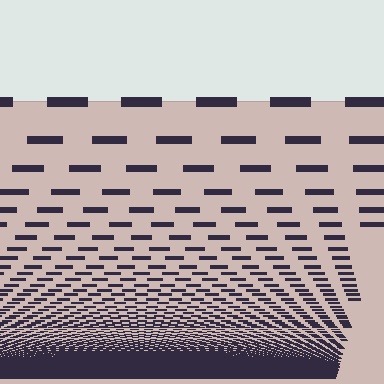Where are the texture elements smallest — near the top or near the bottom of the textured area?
Near the bottom.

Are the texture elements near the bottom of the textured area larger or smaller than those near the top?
Smaller. The gradient is inverted — elements near the bottom are smaller and denser.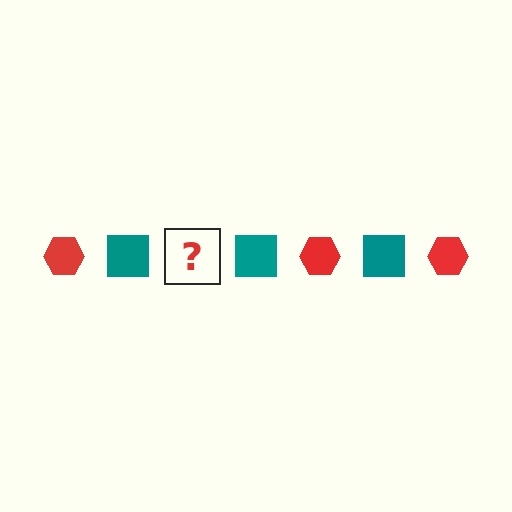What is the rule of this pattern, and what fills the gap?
The rule is that the pattern alternates between red hexagon and teal square. The gap should be filled with a red hexagon.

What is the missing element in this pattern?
The missing element is a red hexagon.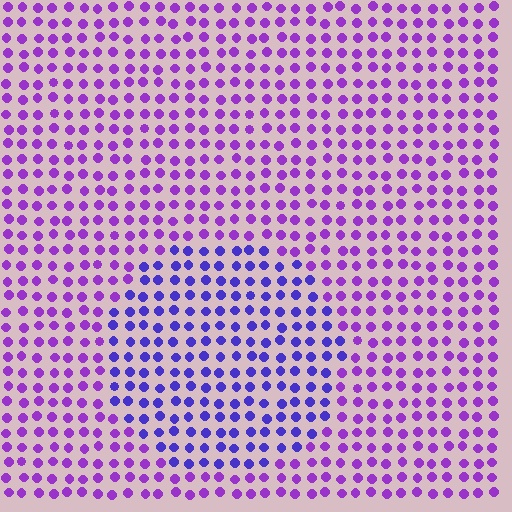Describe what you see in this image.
The image is filled with small purple elements in a uniform arrangement. A circle-shaped region is visible where the elements are tinted to a slightly different hue, forming a subtle color boundary.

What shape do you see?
I see a circle.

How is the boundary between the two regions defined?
The boundary is defined purely by a slight shift in hue (about 32 degrees). Spacing, size, and orientation are identical on both sides.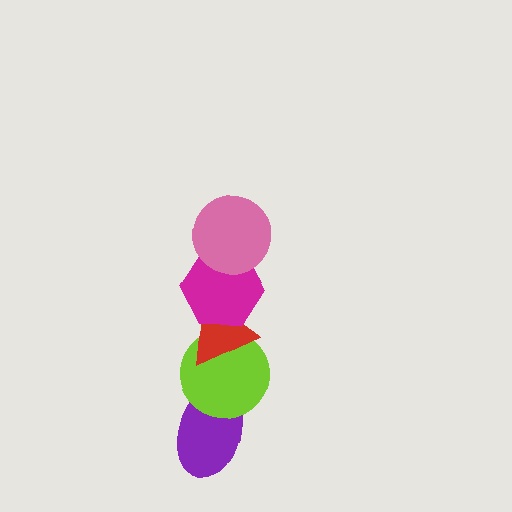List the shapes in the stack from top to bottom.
From top to bottom: the pink circle, the magenta hexagon, the red triangle, the lime circle, the purple ellipse.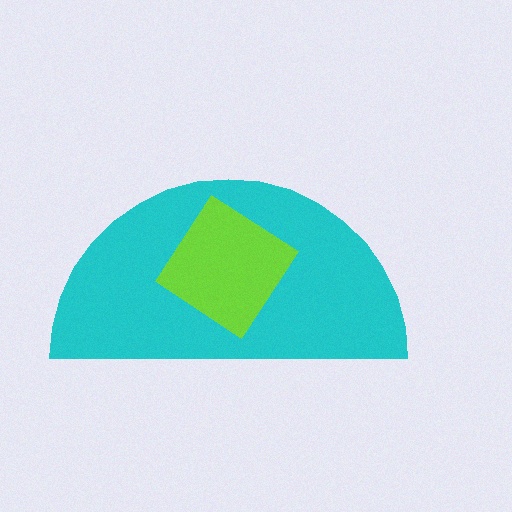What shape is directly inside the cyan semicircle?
The lime diamond.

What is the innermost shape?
The lime diamond.